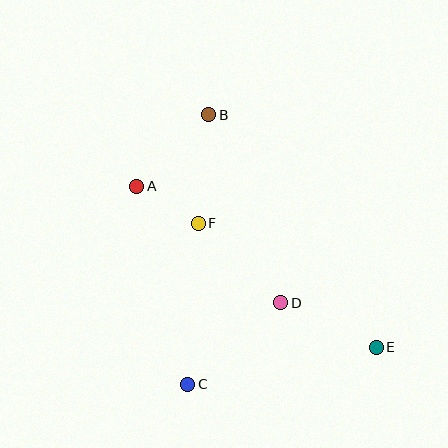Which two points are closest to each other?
Points A and F are closest to each other.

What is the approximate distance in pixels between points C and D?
The distance between C and D is approximately 124 pixels.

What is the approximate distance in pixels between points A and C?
The distance between A and C is approximately 205 pixels.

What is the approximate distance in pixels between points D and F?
The distance between D and F is approximately 114 pixels.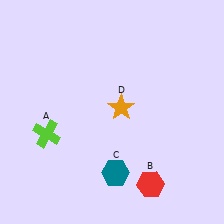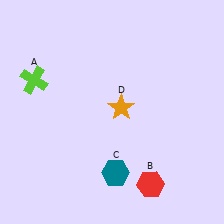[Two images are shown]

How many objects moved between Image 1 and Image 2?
1 object moved between the two images.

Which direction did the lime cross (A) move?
The lime cross (A) moved up.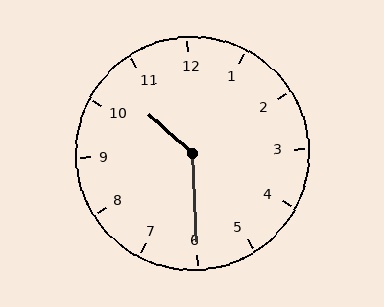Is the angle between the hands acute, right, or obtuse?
It is obtuse.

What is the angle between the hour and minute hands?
Approximately 135 degrees.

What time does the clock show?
10:30.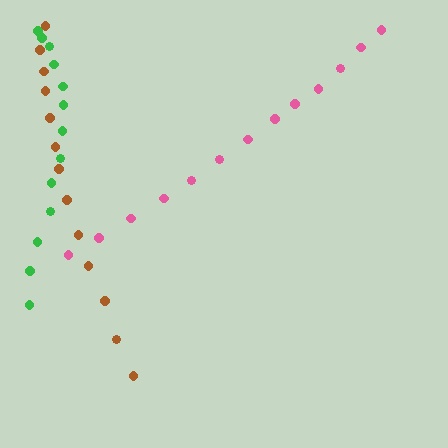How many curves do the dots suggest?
There are 3 distinct paths.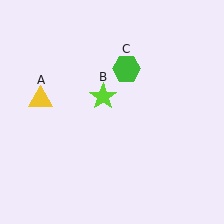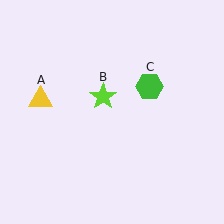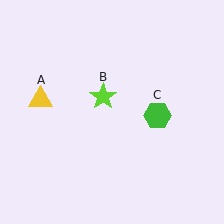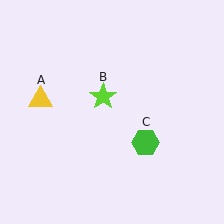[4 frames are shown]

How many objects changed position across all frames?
1 object changed position: green hexagon (object C).